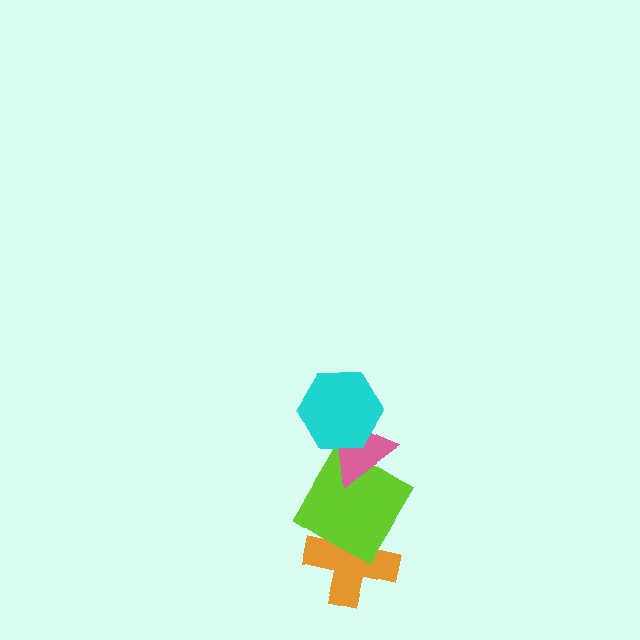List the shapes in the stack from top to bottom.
From top to bottom: the cyan hexagon, the pink triangle, the lime diamond, the orange cross.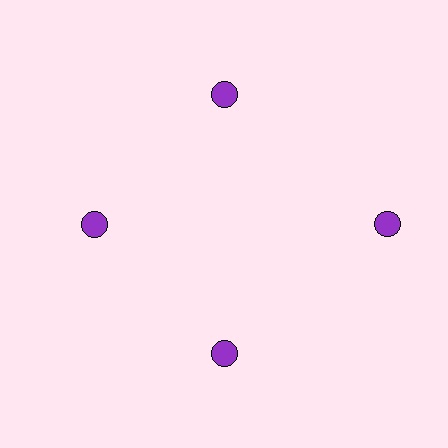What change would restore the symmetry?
The symmetry would be restored by moving it inward, back onto the ring so that all 4 circles sit at equal angles and equal distance from the center.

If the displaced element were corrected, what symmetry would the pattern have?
It would have 4-fold rotational symmetry — the pattern would map onto itself every 90 degrees.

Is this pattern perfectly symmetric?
No. The 4 purple circles are arranged in a ring, but one element near the 3 o'clock position is pushed outward from the center, breaking the 4-fold rotational symmetry.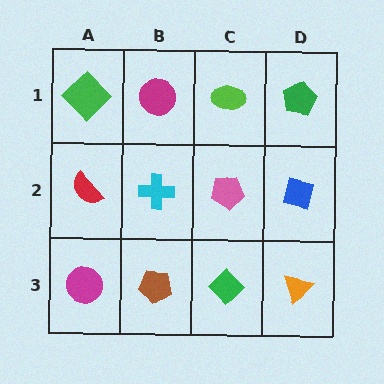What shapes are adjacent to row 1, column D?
A blue square (row 2, column D), a lime ellipse (row 1, column C).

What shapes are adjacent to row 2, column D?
A green pentagon (row 1, column D), an orange triangle (row 3, column D), a pink pentagon (row 2, column C).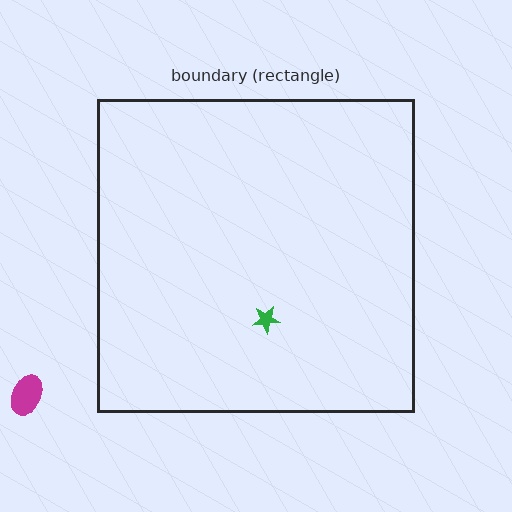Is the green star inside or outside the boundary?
Inside.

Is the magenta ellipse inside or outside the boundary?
Outside.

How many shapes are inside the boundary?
1 inside, 1 outside.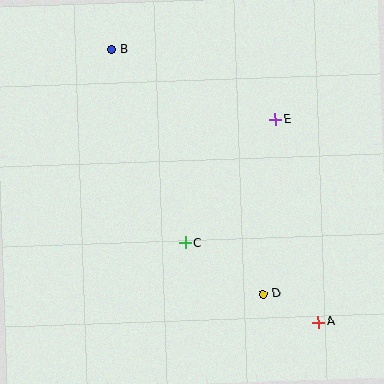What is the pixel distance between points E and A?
The distance between E and A is 208 pixels.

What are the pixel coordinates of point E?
Point E is at (275, 119).